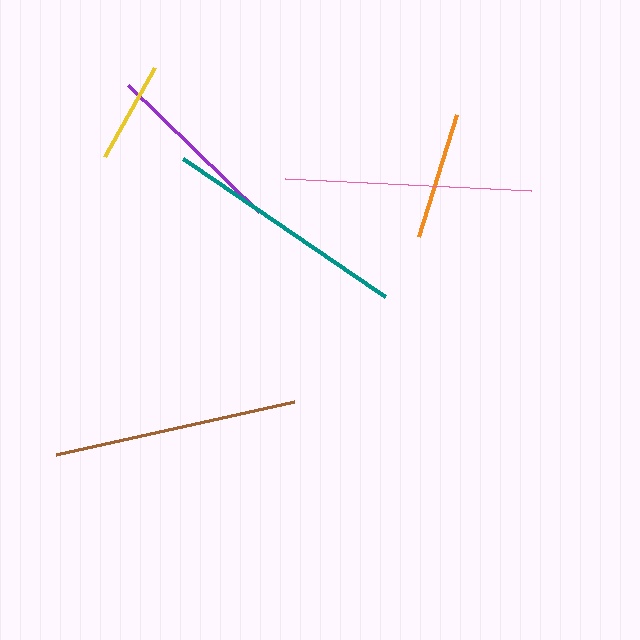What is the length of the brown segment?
The brown segment is approximately 244 pixels long.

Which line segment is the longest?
The pink line is the longest at approximately 246 pixels.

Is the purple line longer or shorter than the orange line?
The purple line is longer than the orange line.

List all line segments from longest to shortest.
From longest to shortest: pink, teal, brown, purple, orange, yellow.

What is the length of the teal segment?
The teal segment is approximately 245 pixels long.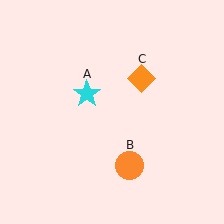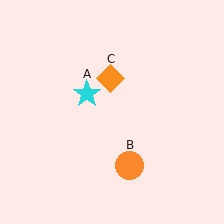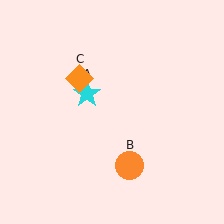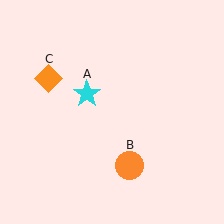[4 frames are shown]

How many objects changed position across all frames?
1 object changed position: orange diamond (object C).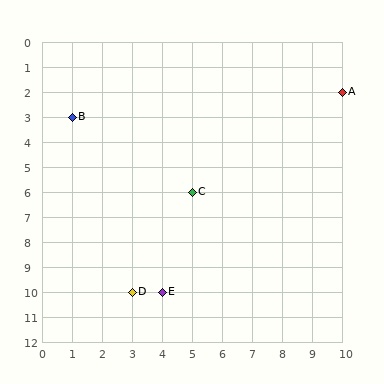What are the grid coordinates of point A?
Point A is at grid coordinates (10, 2).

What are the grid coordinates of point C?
Point C is at grid coordinates (5, 6).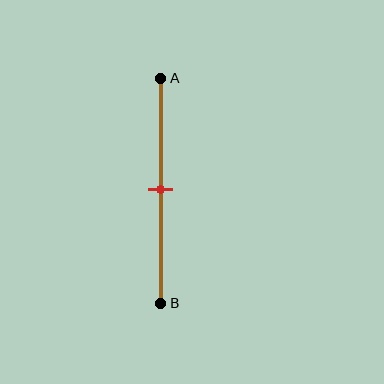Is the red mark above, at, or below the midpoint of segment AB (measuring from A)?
The red mark is approximately at the midpoint of segment AB.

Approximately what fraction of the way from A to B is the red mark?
The red mark is approximately 50% of the way from A to B.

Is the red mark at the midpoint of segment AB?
Yes, the mark is approximately at the midpoint.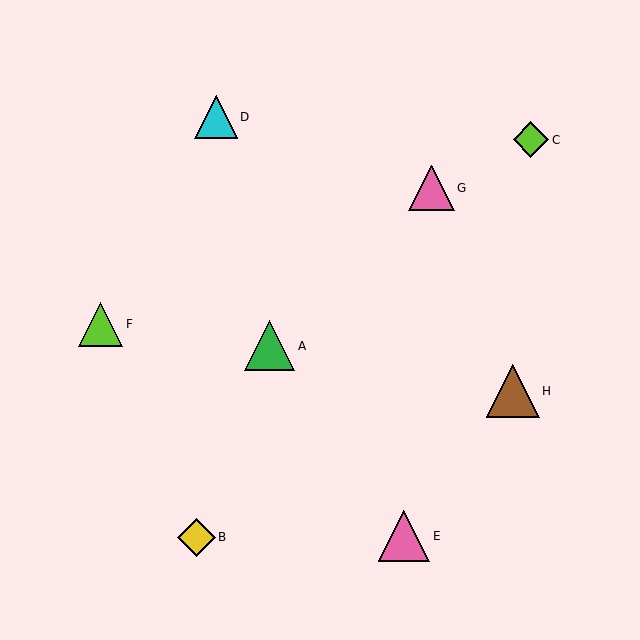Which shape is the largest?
The brown triangle (labeled H) is the largest.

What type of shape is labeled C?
Shape C is a lime diamond.